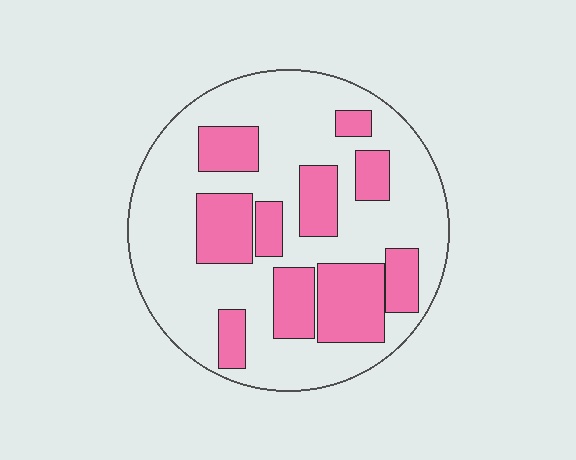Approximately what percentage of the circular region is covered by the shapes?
Approximately 30%.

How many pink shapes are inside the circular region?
10.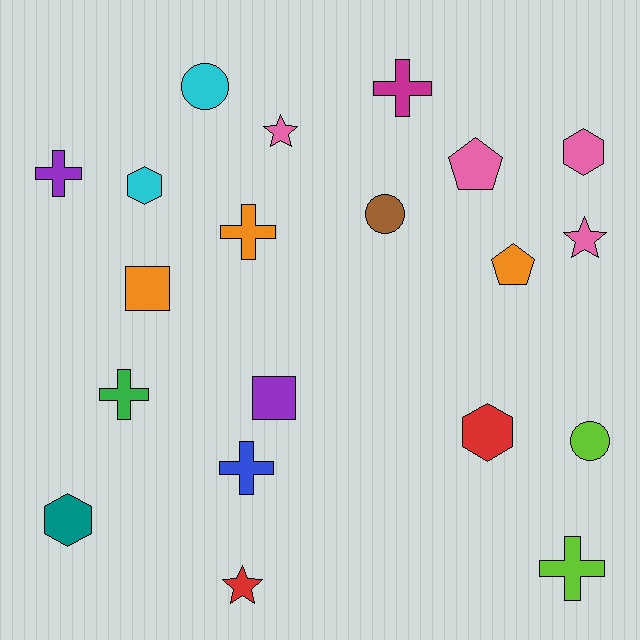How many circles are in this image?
There are 3 circles.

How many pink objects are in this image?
There are 4 pink objects.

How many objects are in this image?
There are 20 objects.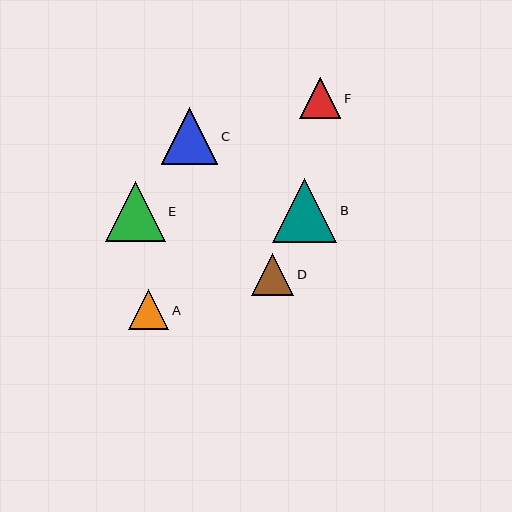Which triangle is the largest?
Triangle B is the largest with a size of approximately 65 pixels.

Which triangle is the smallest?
Triangle A is the smallest with a size of approximately 40 pixels.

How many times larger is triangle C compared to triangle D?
Triangle C is approximately 1.4 times the size of triangle D.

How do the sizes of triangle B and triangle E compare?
Triangle B and triangle E are approximately the same size.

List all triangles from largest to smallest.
From largest to smallest: B, E, C, D, F, A.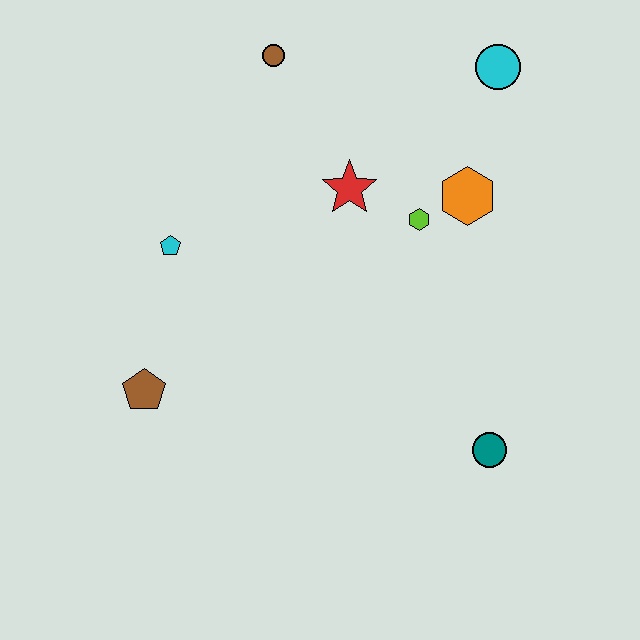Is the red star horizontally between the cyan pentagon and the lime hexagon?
Yes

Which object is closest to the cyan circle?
The orange hexagon is closest to the cyan circle.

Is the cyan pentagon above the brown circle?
No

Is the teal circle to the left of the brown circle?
No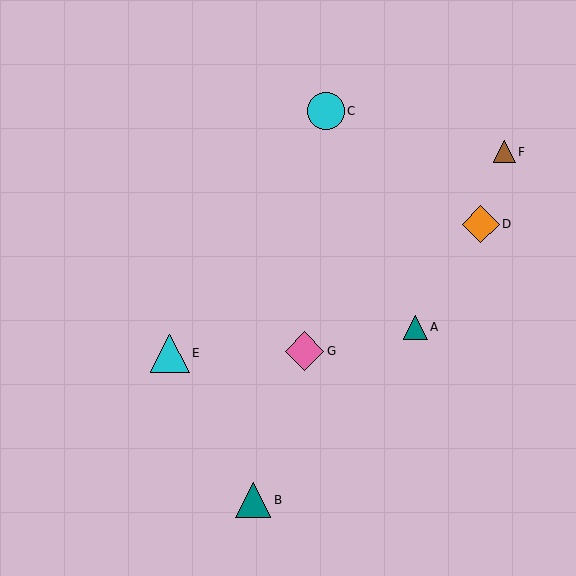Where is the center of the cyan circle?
The center of the cyan circle is at (326, 111).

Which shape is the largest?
The pink diamond (labeled G) is the largest.